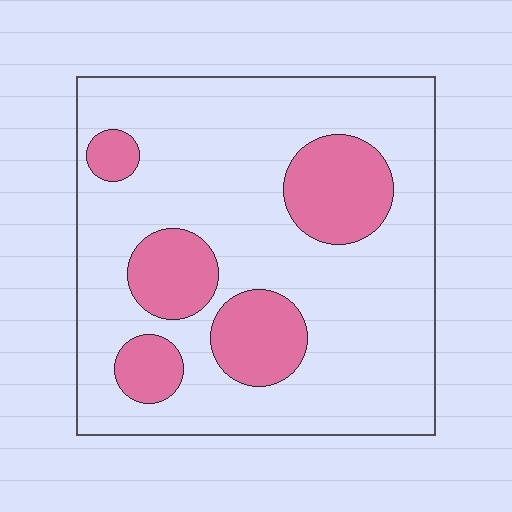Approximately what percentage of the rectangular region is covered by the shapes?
Approximately 25%.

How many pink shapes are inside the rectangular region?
5.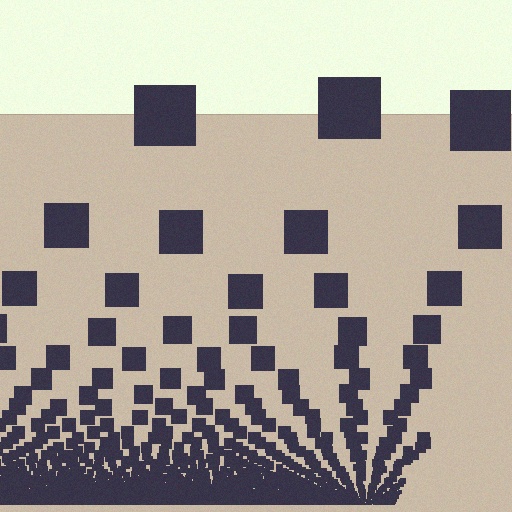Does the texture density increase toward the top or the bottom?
Density increases toward the bottom.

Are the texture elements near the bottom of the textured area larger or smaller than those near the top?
Smaller. The gradient is inverted — elements near the bottom are smaller and denser.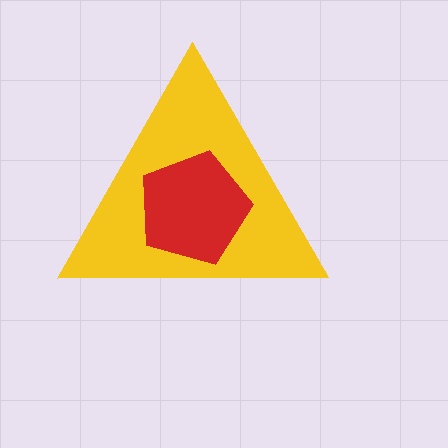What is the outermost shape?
The yellow triangle.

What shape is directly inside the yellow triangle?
The red pentagon.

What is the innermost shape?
The red pentagon.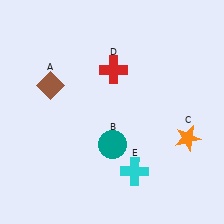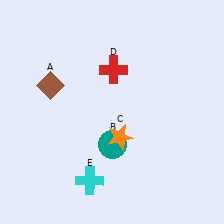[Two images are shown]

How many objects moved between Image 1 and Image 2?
2 objects moved between the two images.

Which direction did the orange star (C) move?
The orange star (C) moved left.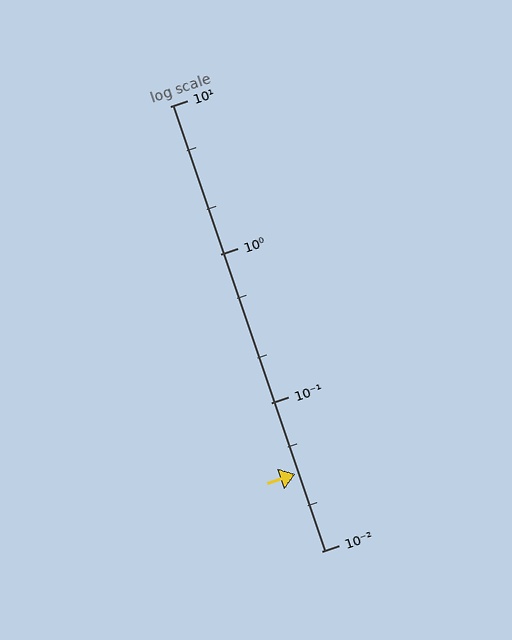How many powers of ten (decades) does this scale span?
The scale spans 3 decades, from 0.01 to 10.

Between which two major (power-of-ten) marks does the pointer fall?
The pointer is between 0.01 and 0.1.